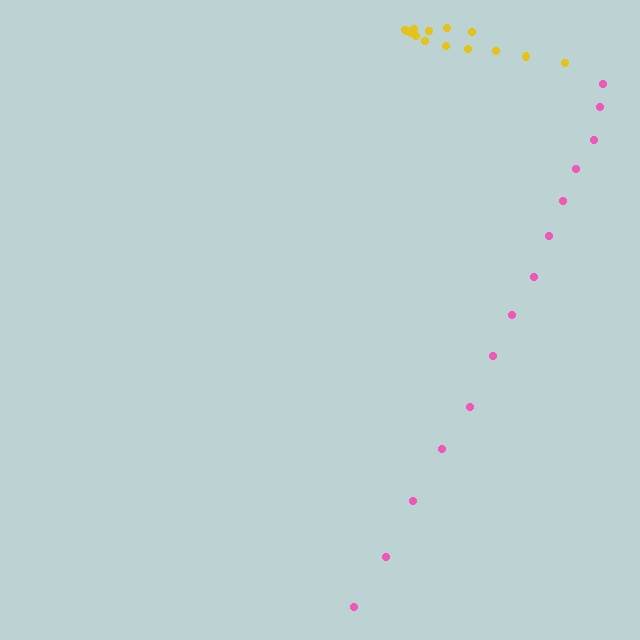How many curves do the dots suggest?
There are 2 distinct paths.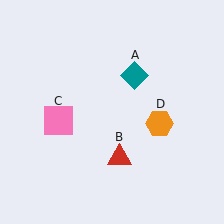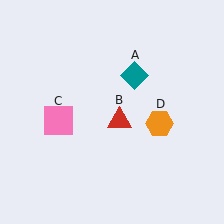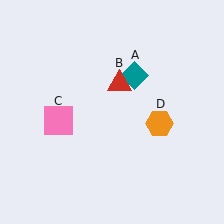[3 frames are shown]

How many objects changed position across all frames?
1 object changed position: red triangle (object B).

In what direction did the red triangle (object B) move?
The red triangle (object B) moved up.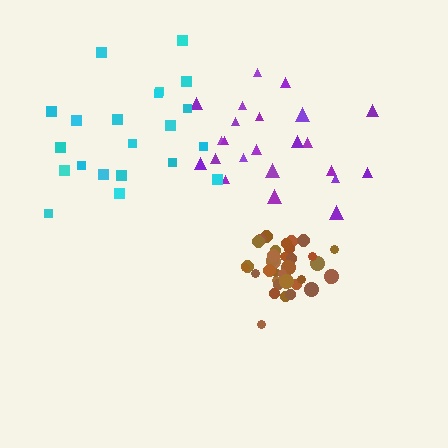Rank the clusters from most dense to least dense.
brown, purple, cyan.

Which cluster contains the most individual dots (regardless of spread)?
Brown (35).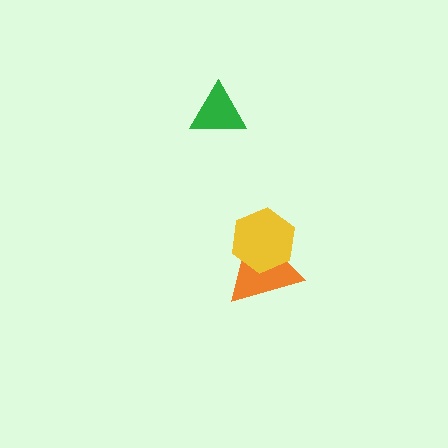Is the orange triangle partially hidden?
Yes, it is partially covered by another shape.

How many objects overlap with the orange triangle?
1 object overlaps with the orange triangle.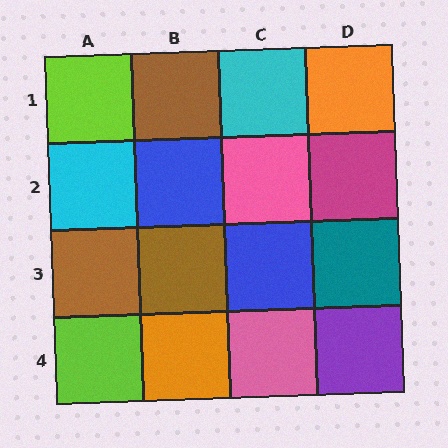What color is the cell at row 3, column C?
Blue.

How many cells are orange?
2 cells are orange.